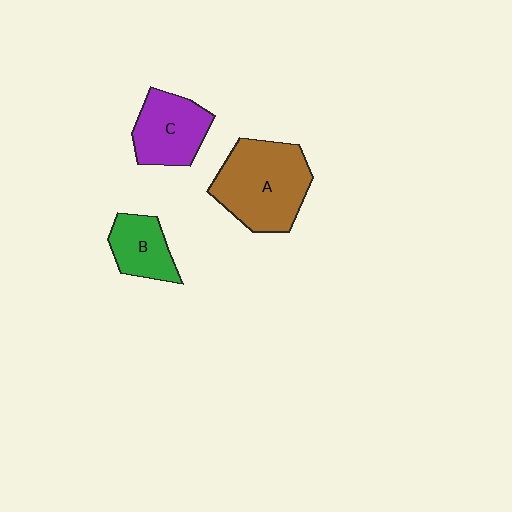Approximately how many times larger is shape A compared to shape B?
Approximately 2.0 times.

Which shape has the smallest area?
Shape B (green).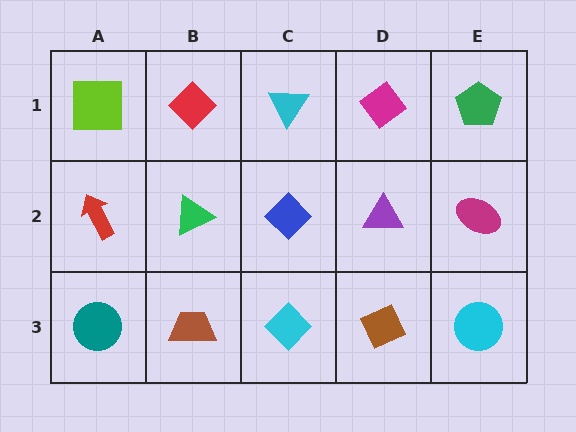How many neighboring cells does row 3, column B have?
3.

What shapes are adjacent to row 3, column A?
A red arrow (row 2, column A), a brown trapezoid (row 3, column B).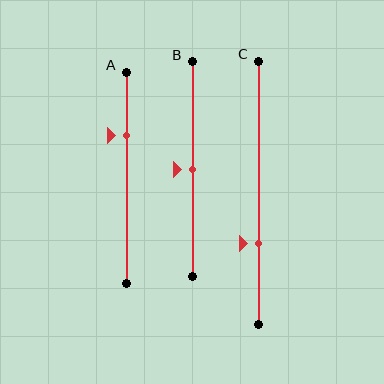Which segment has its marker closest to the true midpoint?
Segment B has its marker closest to the true midpoint.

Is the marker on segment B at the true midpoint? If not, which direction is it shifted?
Yes, the marker on segment B is at the true midpoint.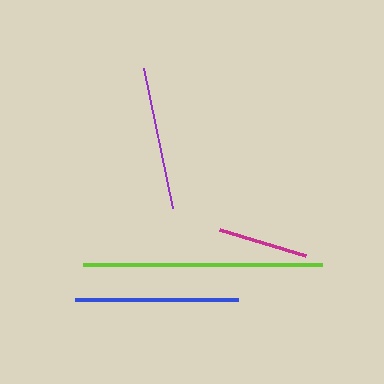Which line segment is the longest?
The lime line is the longest at approximately 239 pixels.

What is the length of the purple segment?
The purple segment is approximately 143 pixels long.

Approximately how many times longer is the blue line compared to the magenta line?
The blue line is approximately 1.8 times the length of the magenta line.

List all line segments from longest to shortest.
From longest to shortest: lime, blue, purple, magenta.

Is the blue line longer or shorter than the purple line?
The blue line is longer than the purple line.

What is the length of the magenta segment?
The magenta segment is approximately 90 pixels long.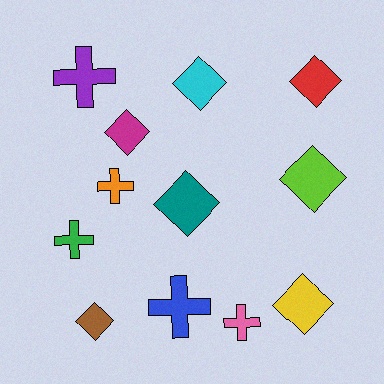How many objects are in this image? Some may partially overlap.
There are 12 objects.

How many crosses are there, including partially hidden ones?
There are 5 crosses.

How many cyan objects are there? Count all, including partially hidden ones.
There is 1 cyan object.